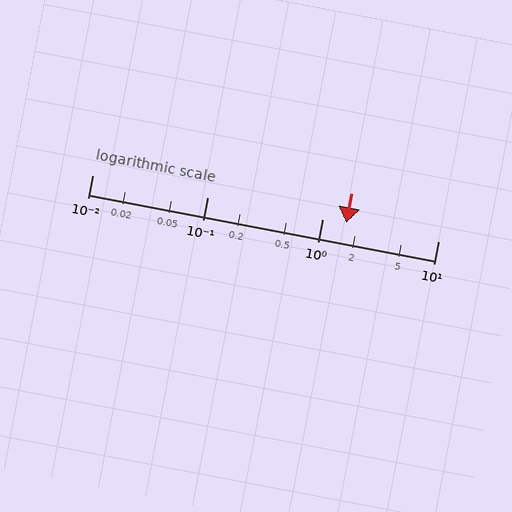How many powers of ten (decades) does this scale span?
The scale spans 3 decades, from 0.01 to 10.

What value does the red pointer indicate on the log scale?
The pointer indicates approximately 1.6.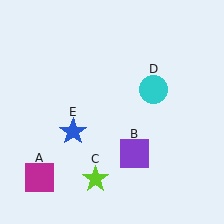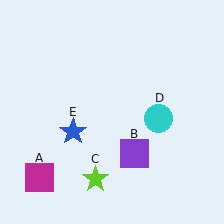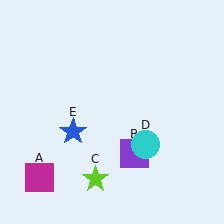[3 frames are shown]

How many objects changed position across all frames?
1 object changed position: cyan circle (object D).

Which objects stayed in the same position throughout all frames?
Magenta square (object A) and purple square (object B) and lime star (object C) and blue star (object E) remained stationary.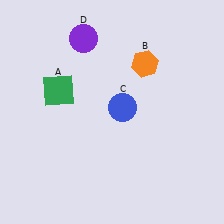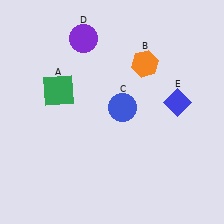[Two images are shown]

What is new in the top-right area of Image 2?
A blue diamond (E) was added in the top-right area of Image 2.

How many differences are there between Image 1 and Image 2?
There is 1 difference between the two images.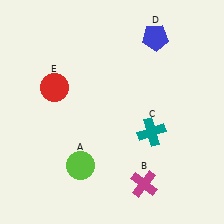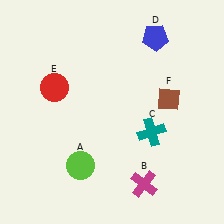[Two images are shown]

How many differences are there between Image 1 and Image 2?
There is 1 difference between the two images.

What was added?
A brown diamond (F) was added in Image 2.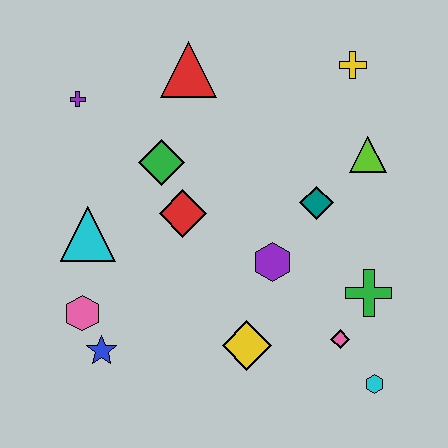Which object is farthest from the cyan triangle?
The cyan hexagon is farthest from the cyan triangle.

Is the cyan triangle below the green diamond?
Yes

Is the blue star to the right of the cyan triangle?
Yes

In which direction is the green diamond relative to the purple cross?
The green diamond is to the right of the purple cross.